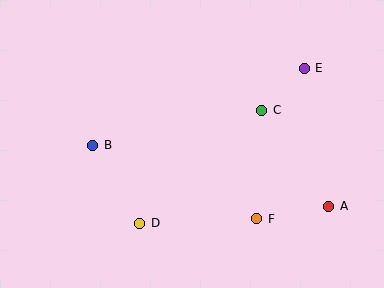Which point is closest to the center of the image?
Point C at (262, 110) is closest to the center.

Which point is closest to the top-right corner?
Point E is closest to the top-right corner.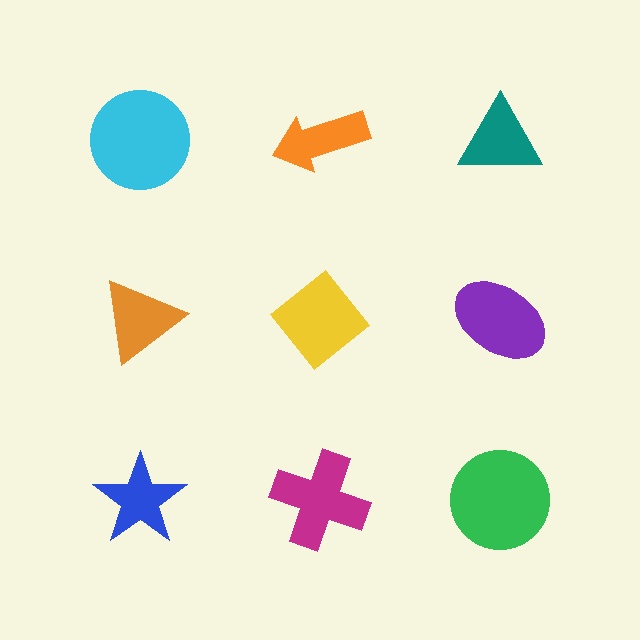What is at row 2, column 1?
An orange triangle.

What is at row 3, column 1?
A blue star.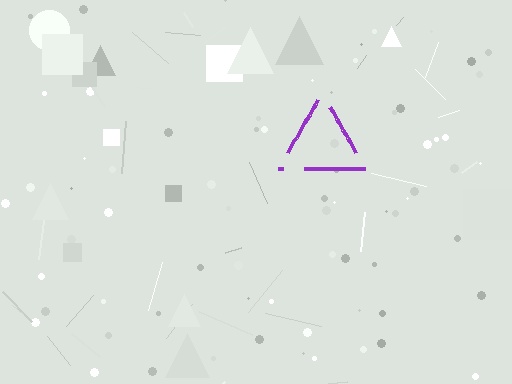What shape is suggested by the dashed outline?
The dashed outline suggests a triangle.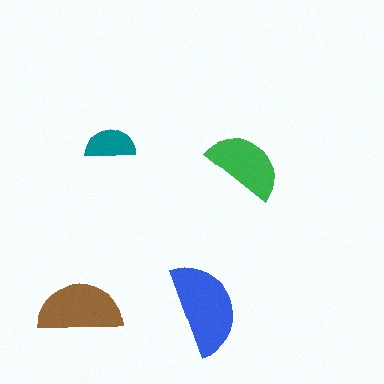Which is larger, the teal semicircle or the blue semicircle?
The blue one.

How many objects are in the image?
There are 4 objects in the image.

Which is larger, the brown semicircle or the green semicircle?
The brown one.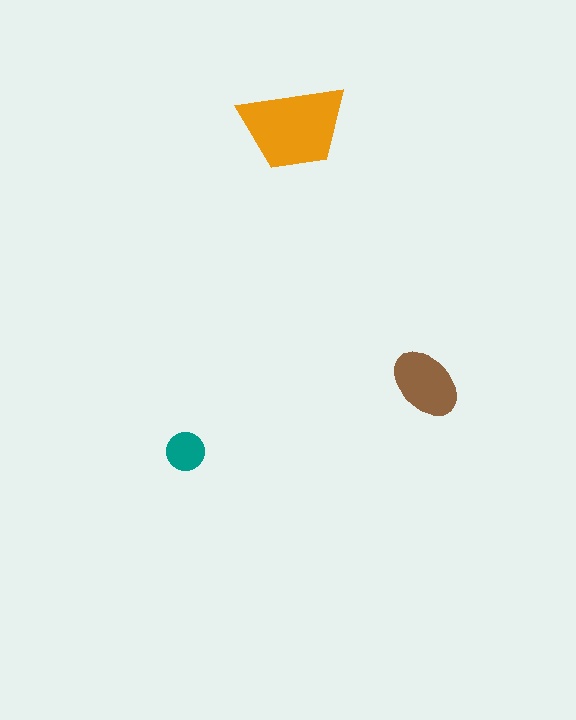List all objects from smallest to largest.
The teal circle, the brown ellipse, the orange trapezoid.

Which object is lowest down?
The teal circle is bottommost.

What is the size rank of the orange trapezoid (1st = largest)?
1st.